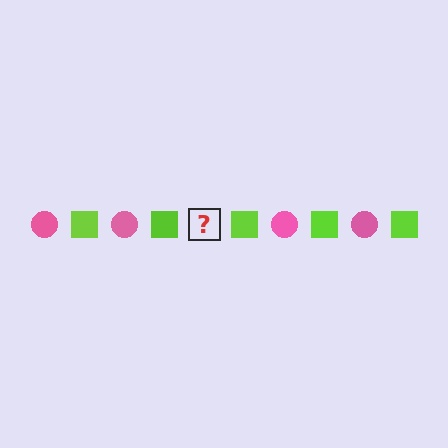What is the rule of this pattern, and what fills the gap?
The rule is that the pattern alternates between pink circle and lime square. The gap should be filled with a pink circle.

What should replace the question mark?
The question mark should be replaced with a pink circle.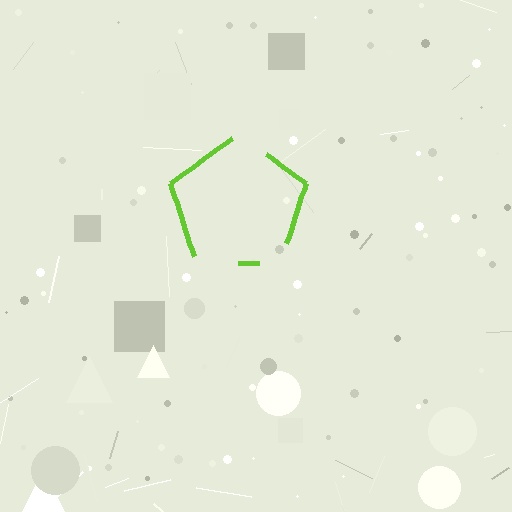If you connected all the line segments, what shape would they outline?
They would outline a pentagon.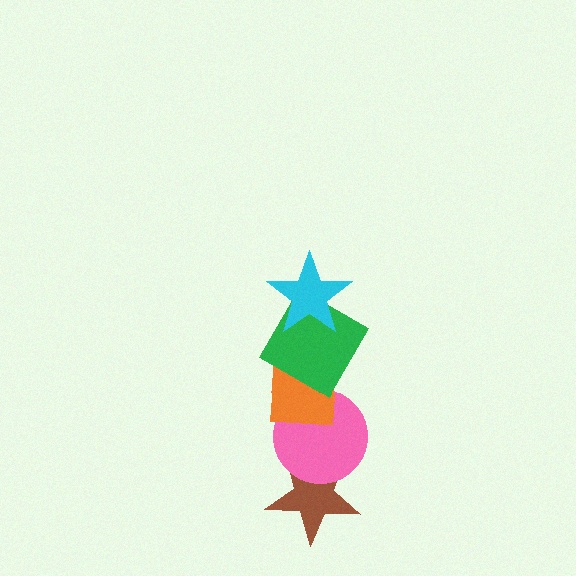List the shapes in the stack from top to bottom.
From top to bottom: the cyan star, the green diamond, the orange square, the pink circle, the brown star.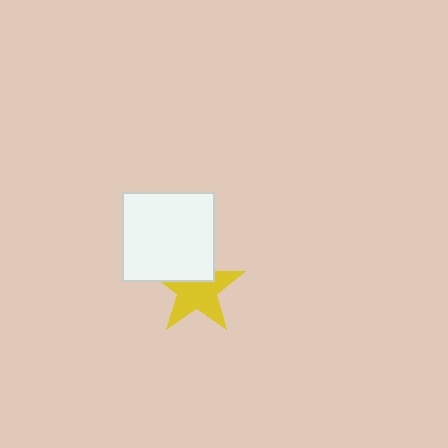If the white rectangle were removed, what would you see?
You would see the complete yellow star.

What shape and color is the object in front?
The object in front is a white rectangle.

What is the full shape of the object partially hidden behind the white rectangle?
The partially hidden object is a yellow star.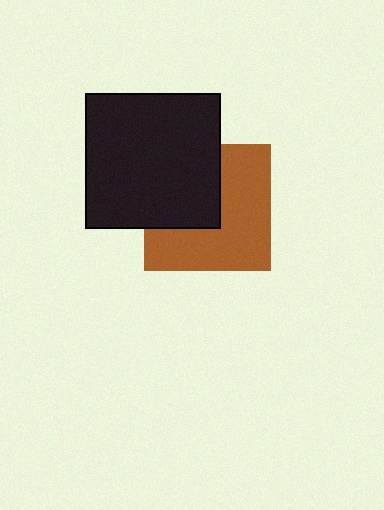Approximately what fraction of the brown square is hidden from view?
Roughly 41% of the brown square is hidden behind the black square.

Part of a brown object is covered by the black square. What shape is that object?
It is a square.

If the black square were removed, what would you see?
You would see the complete brown square.